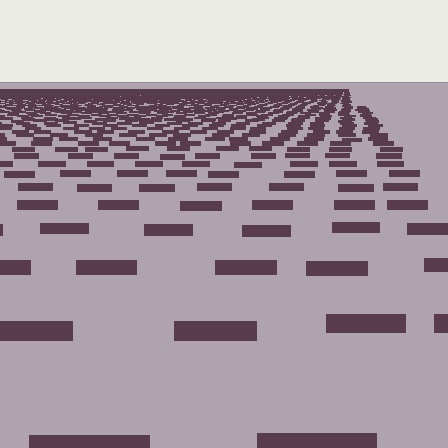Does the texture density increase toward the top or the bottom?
Density increases toward the top.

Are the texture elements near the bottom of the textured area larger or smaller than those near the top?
Larger. Near the bottom, elements are closer to the viewer and appear at a bigger on-screen size.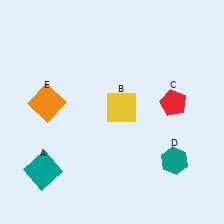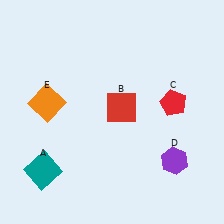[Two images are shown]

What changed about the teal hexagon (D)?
In Image 1, D is teal. In Image 2, it changed to purple.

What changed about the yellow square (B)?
In Image 1, B is yellow. In Image 2, it changed to red.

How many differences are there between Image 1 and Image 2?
There are 2 differences between the two images.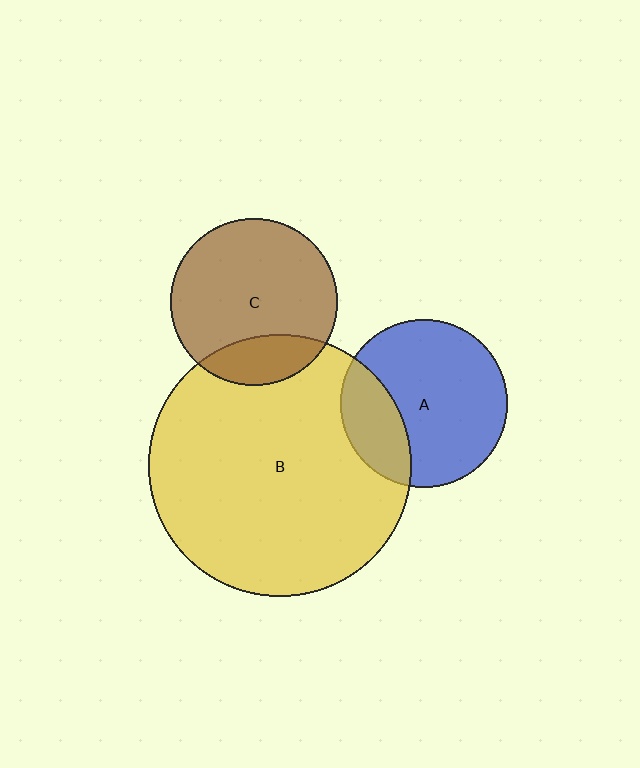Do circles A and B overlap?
Yes.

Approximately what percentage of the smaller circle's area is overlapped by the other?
Approximately 25%.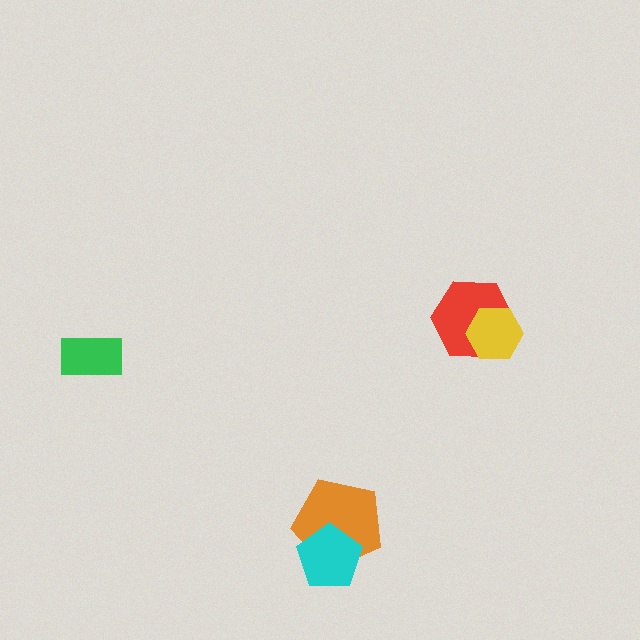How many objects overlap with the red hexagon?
1 object overlaps with the red hexagon.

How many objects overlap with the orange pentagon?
1 object overlaps with the orange pentagon.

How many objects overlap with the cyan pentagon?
1 object overlaps with the cyan pentagon.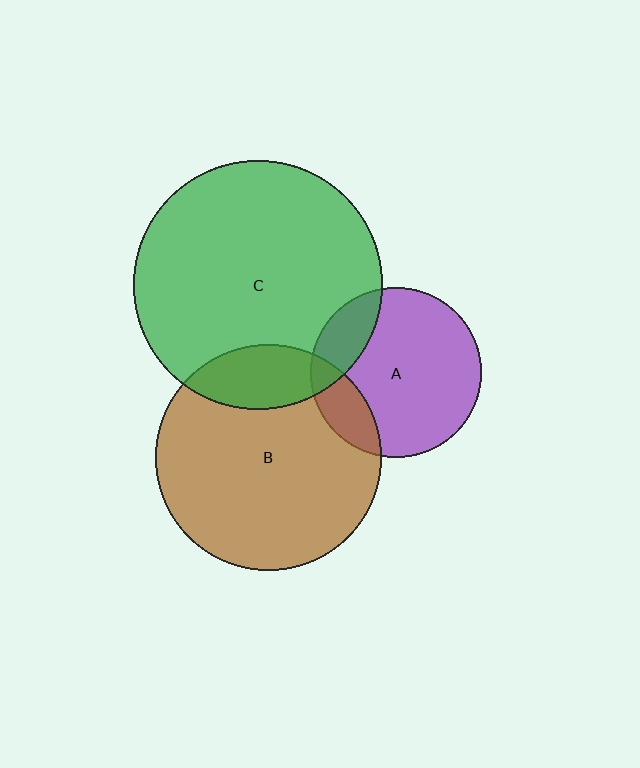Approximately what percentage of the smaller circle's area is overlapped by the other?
Approximately 20%.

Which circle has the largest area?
Circle C (green).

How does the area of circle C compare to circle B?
Approximately 1.2 times.